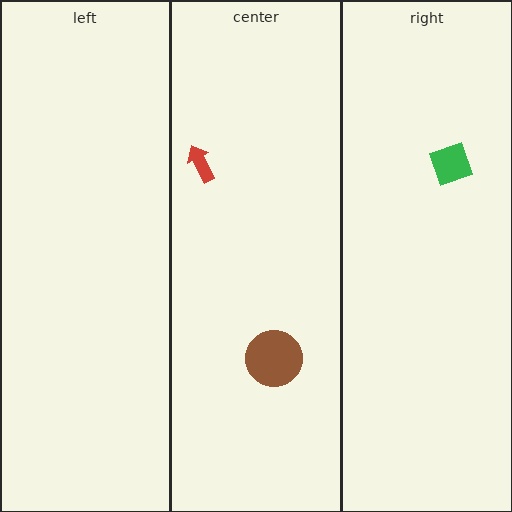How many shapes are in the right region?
1.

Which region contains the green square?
The right region.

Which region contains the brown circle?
The center region.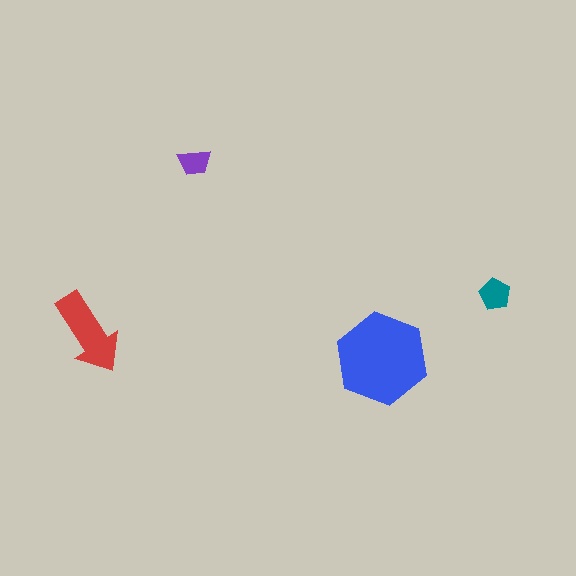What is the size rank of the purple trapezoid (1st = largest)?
4th.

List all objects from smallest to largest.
The purple trapezoid, the teal pentagon, the red arrow, the blue hexagon.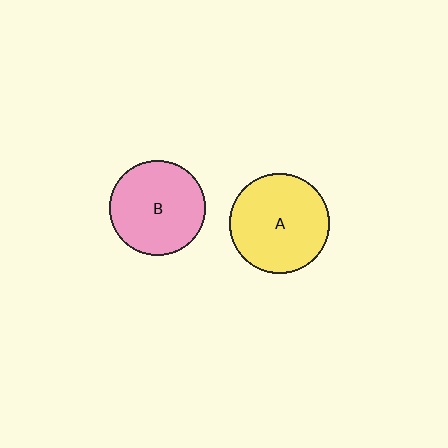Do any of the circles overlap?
No, none of the circles overlap.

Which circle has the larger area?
Circle A (yellow).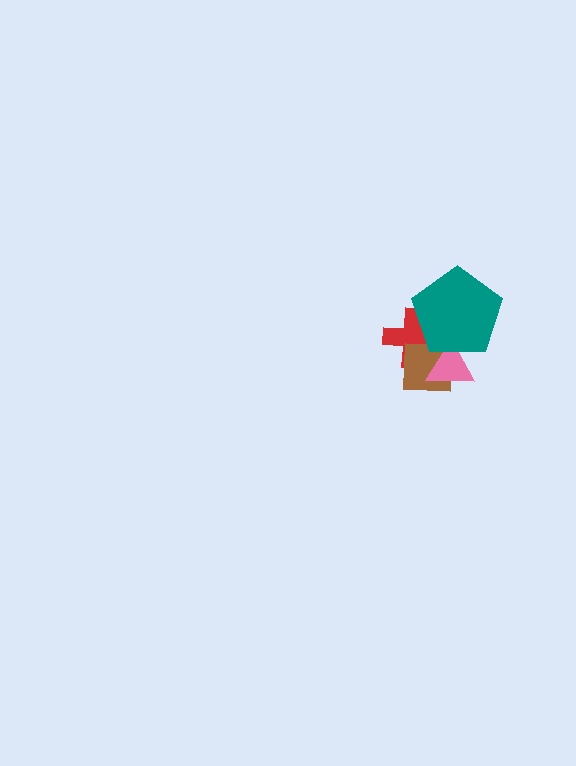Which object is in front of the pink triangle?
The teal pentagon is in front of the pink triangle.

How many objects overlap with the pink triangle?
3 objects overlap with the pink triangle.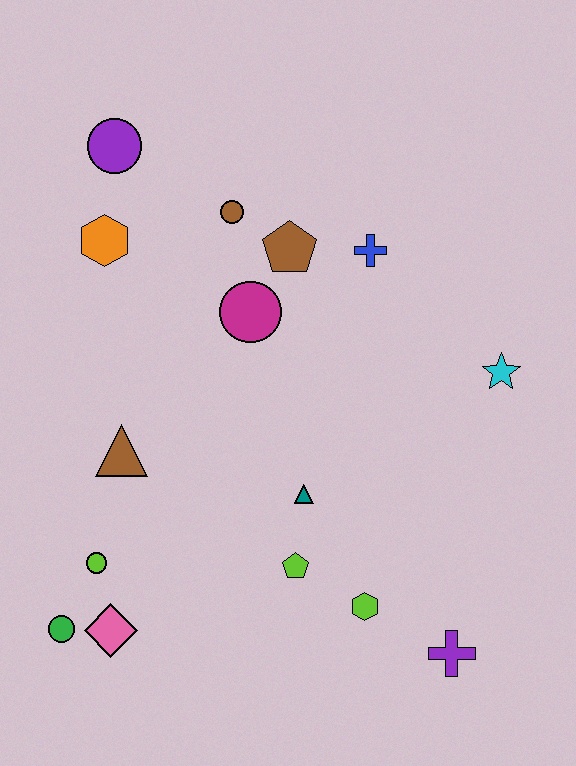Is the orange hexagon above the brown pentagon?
Yes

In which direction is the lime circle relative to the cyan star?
The lime circle is to the left of the cyan star.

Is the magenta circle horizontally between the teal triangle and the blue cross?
No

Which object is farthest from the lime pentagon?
The purple circle is farthest from the lime pentagon.